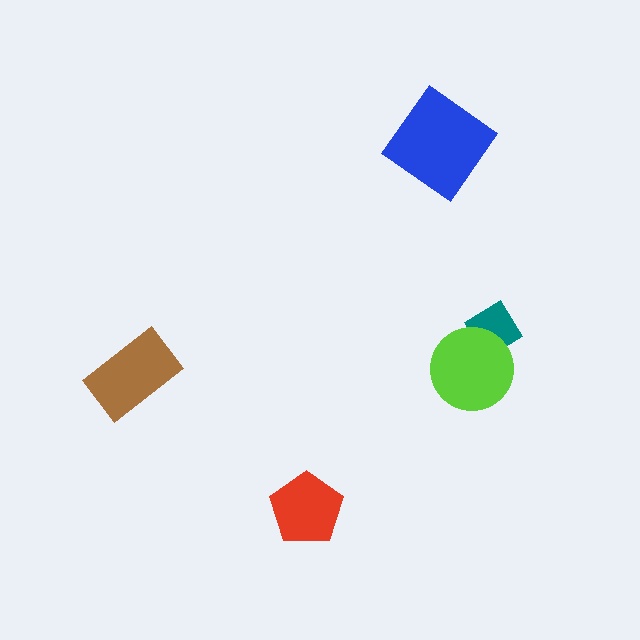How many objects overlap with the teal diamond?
1 object overlaps with the teal diamond.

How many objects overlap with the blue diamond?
0 objects overlap with the blue diamond.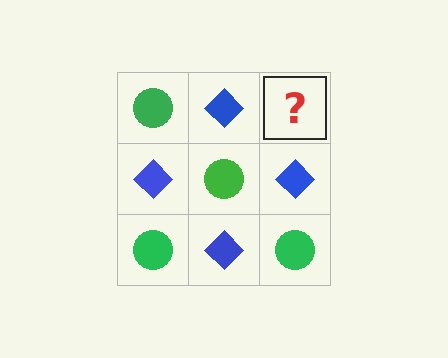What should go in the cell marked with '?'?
The missing cell should contain a green circle.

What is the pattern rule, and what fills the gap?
The rule is that it alternates green circle and blue diamond in a checkerboard pattern. The gap should be filled with a green circle.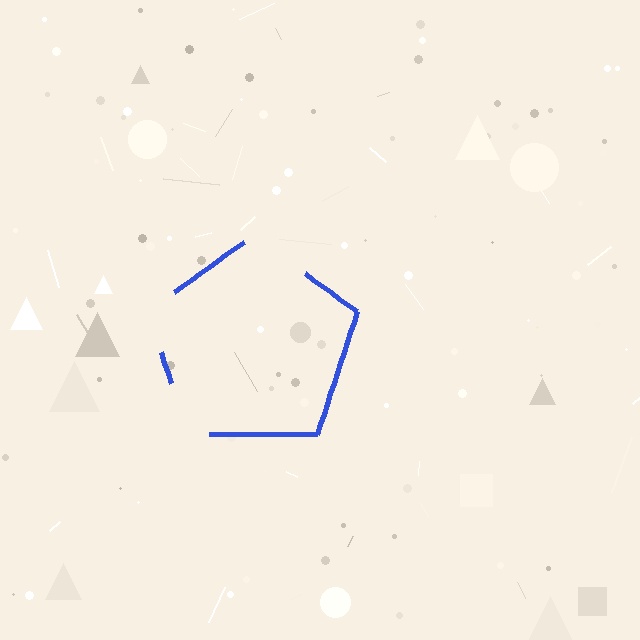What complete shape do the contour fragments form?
The contour fragments form a pentagon.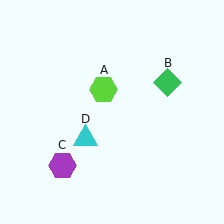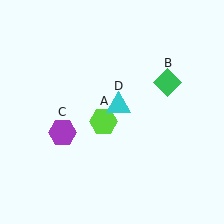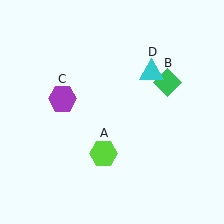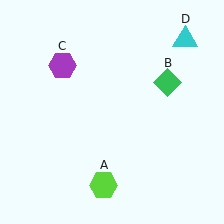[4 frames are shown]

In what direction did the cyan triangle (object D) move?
The cyan triangle (object D) moved up and to the right.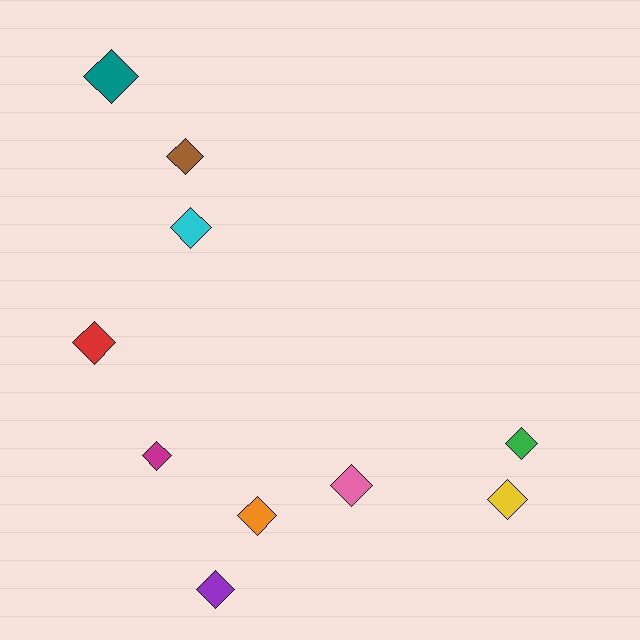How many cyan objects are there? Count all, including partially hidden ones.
There is 1 cyan object.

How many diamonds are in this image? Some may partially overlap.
There are 10 diamonds.